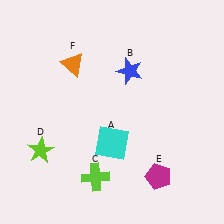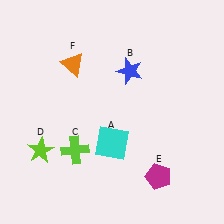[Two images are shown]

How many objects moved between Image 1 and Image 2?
1 object moved between the two images.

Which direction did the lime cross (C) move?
The lime cross (C) moved up.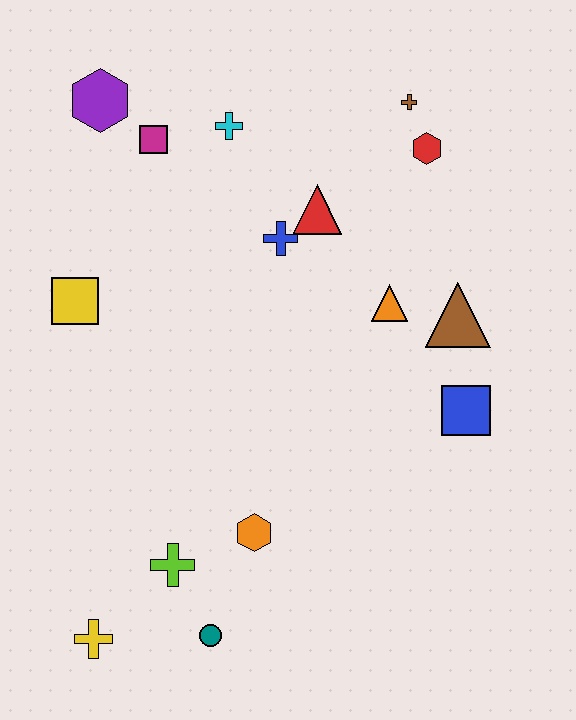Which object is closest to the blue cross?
The red triangle is closest to the blue cross.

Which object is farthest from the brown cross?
The yellow cross is farthest from the brown cross.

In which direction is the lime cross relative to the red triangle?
The lime cross is below the red triangle.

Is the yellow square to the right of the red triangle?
No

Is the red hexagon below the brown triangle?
No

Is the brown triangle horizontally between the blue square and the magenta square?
Yes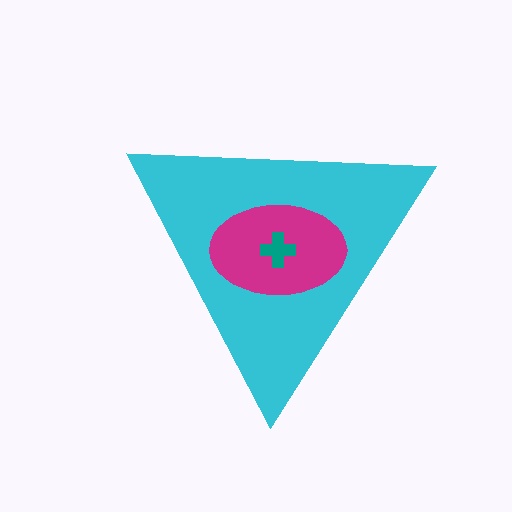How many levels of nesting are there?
3.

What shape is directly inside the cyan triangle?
The magenta ellipse.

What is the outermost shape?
The cyan triangle.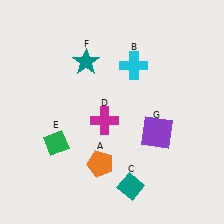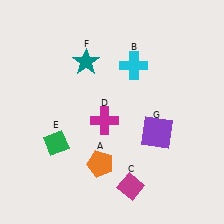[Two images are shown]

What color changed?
The diamond (C) changed from teal in Image 1 to magenta in Image 2.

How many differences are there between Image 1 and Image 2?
There is 1 difference between the two images.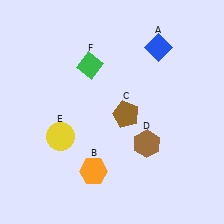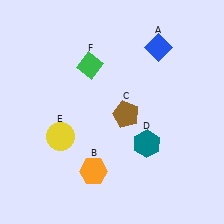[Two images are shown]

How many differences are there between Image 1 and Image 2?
There is 1 difference between the two images.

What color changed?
The hexagon (D) changed from brown in Image 1 to teal in Image 2.